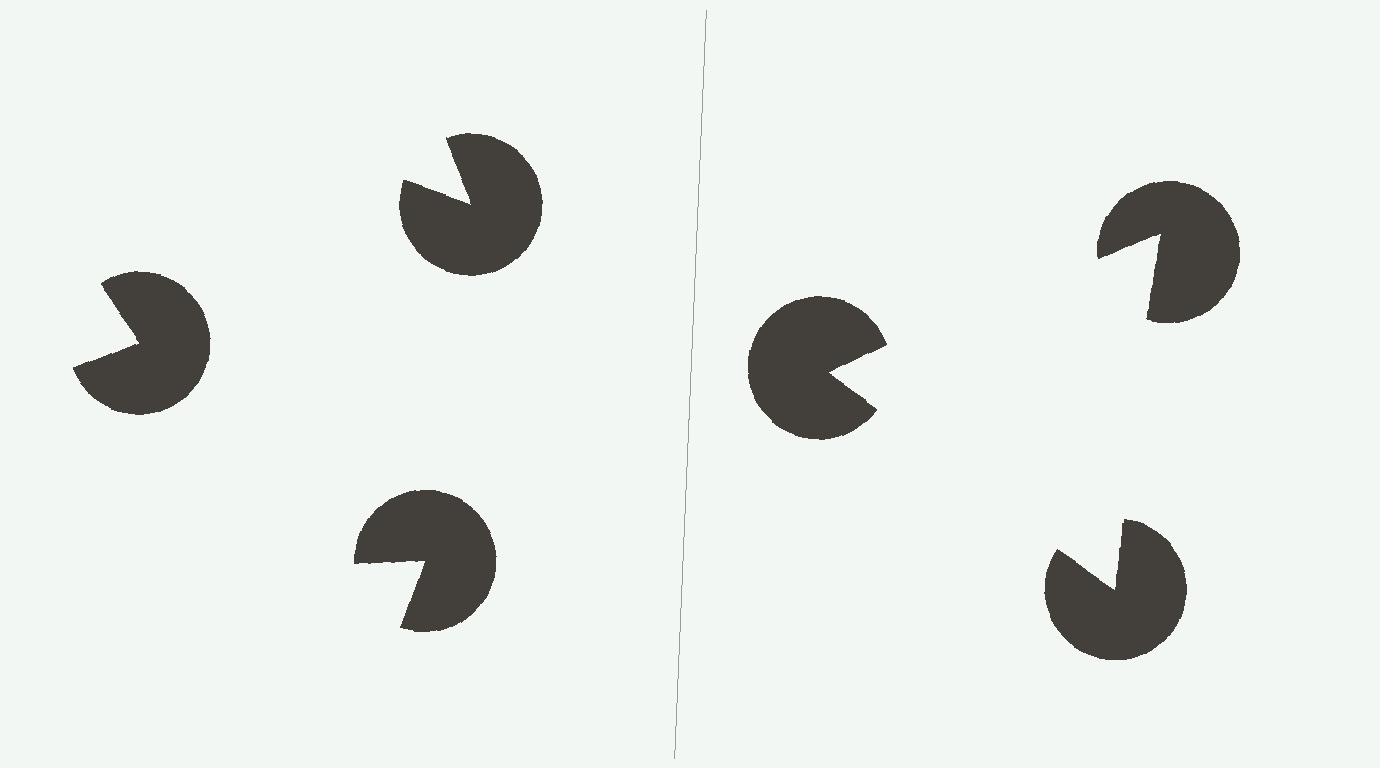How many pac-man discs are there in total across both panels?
6 — 3 on each side.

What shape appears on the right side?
An illusory triangle.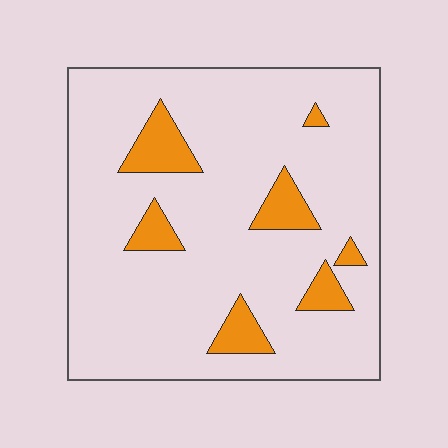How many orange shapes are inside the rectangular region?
7.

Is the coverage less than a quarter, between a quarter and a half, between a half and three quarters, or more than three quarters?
Less than a quarter.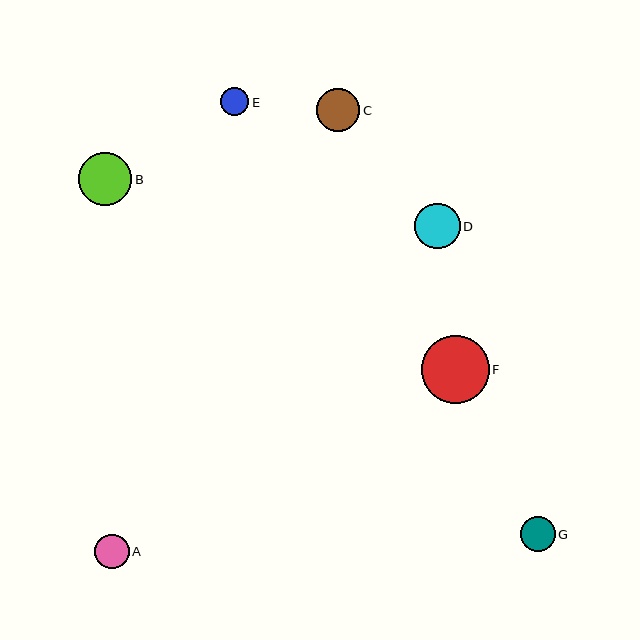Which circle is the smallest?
Circle E is the smallest with a size of approximately 28 pixels.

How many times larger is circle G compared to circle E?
Circle G is approximately 1.2 times the size of circle E.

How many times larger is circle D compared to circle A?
Circle D is approximately 1.3 times the size of circle A.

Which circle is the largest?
Circle F is the largest with a size of approximately 68 pixels.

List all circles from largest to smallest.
From largest to smallest: F, B, D, C, G, A, E.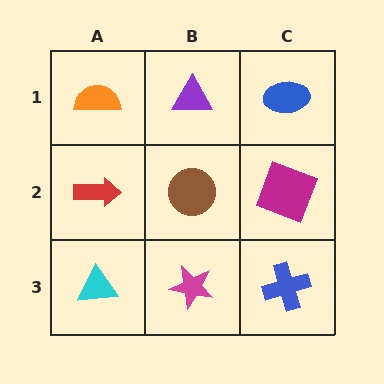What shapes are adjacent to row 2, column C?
A blue ellipse (row 1, column C), a blue cross (row 3, column C), a brown circle (row 2, column B).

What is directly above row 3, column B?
A brown circle.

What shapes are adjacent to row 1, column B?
A brown circle (row 2, column B), an orange semicircle (row 1, column A), a blue ellipse (row 1, column C).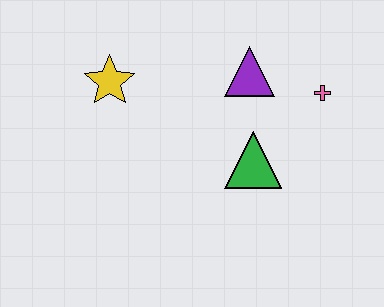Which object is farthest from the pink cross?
The yellow star is farthest from the pink cross.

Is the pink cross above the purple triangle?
No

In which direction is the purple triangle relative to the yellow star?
The purple triangle is to the right of the yellow star.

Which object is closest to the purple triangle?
The pink cross is closest to the purple triangle.